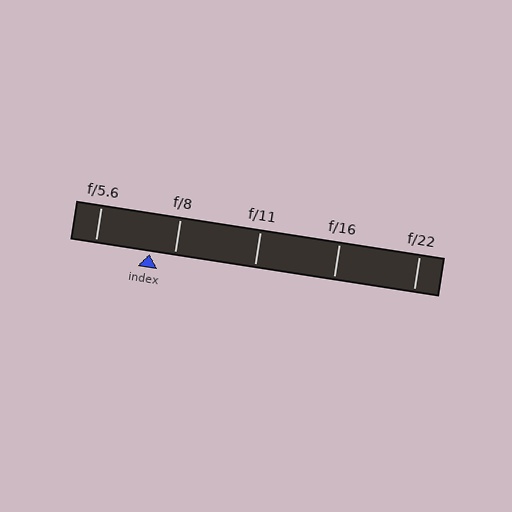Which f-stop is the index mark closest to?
The index mark is closest to f/8.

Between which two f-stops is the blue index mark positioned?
The index mark is between f/5.6 and f/8.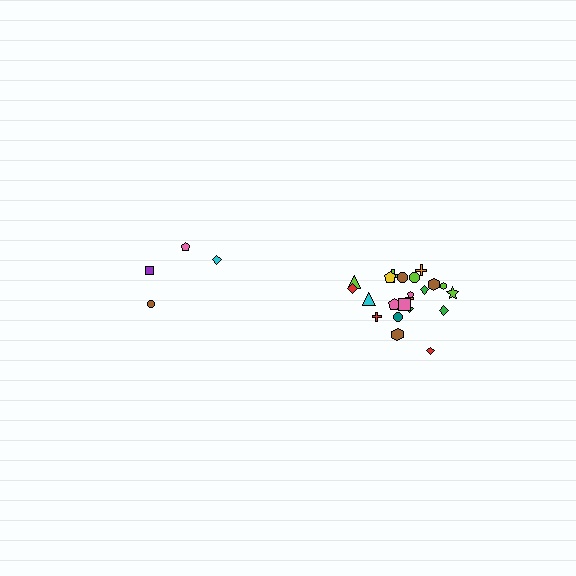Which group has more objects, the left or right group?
The right group.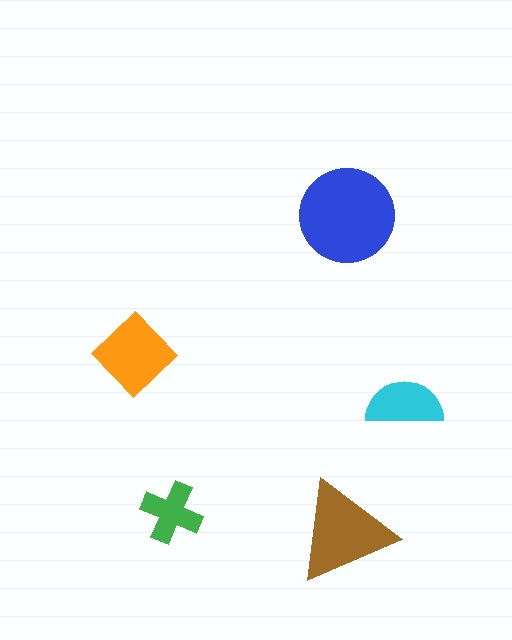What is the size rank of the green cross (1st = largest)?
5th.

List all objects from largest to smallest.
The blue circle, the brown triangle, the orange diamond, the cyan semicircle, the green cross.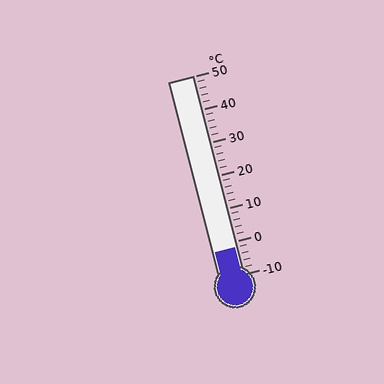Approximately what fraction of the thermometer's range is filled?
The thermometer is filled to approximately 15% of its range.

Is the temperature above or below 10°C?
The temperature is below 10°C.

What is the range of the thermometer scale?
The thermometer scale ranges from -10°C to 50°C.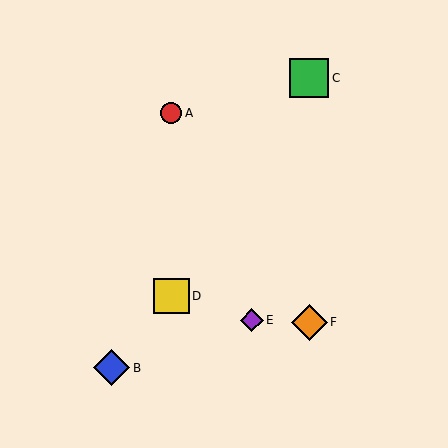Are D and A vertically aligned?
Yes, both are at x≈171.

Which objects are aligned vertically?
Objects A, D are aligned vertically.